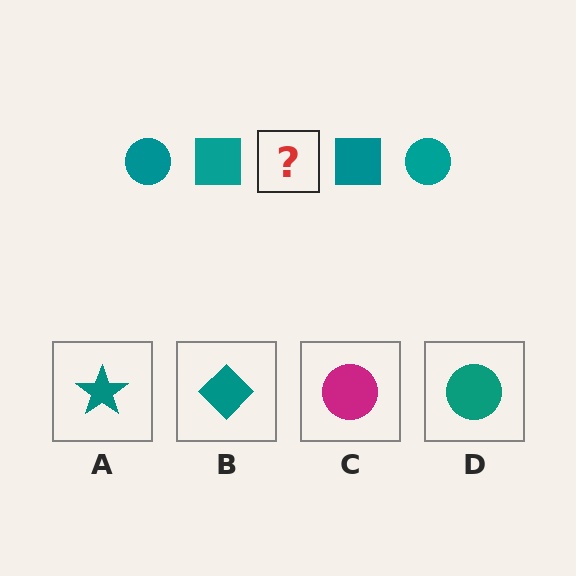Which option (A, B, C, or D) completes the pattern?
D.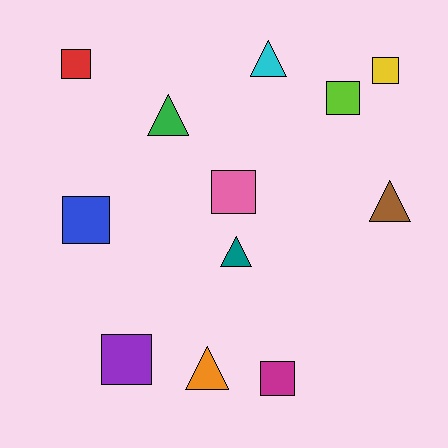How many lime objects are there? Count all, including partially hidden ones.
There is 1 lime object.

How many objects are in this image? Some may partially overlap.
There are 12 objects.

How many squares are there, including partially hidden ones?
There are 7 squares.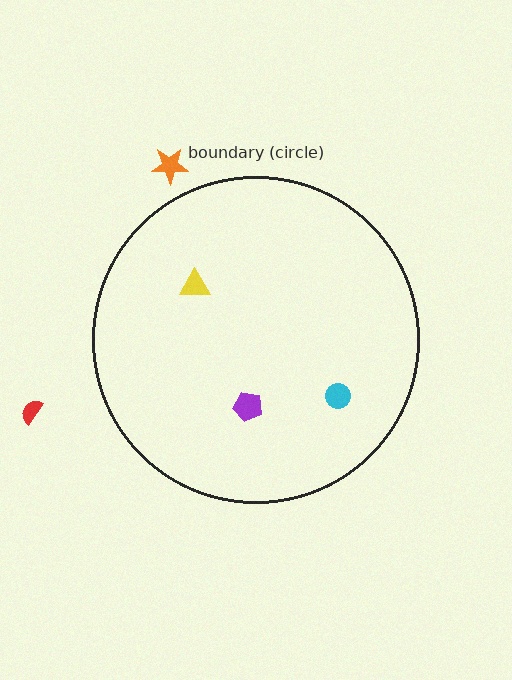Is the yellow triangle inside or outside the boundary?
Inside.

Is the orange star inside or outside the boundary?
Outside.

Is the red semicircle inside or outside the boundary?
Outside.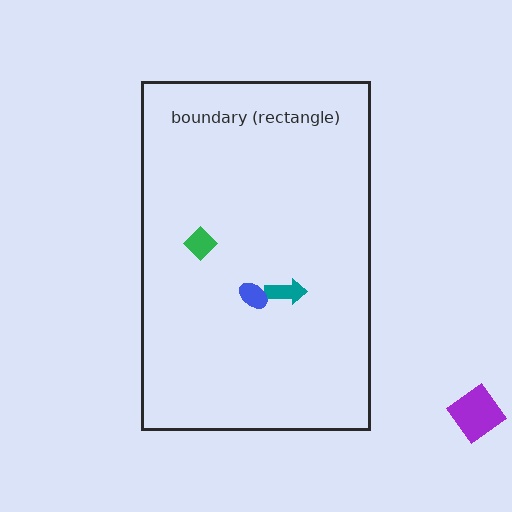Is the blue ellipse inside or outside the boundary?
Inside.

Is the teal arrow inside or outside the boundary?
Inside.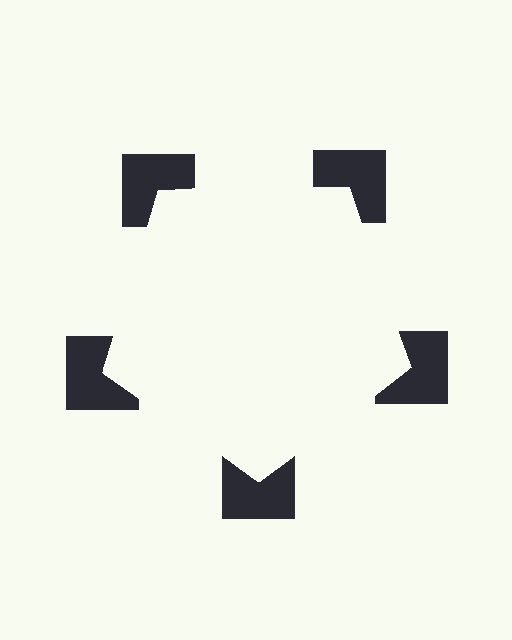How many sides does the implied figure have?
5 sides.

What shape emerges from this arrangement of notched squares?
An illusory pentagon — its edges are inferred from the aligned wedge cuts in the notched squares, not physically drawn.